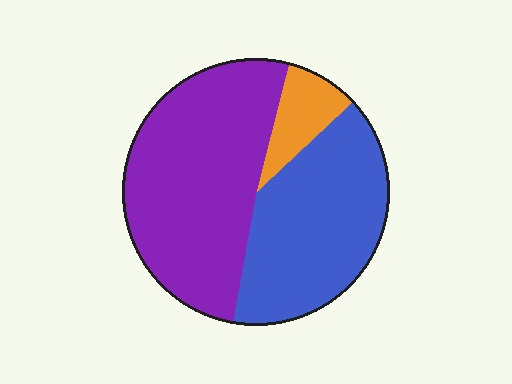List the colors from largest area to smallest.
From largest to smallest: purple, blue, orange.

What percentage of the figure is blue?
Blue takes up between a quarter and a half of the figure.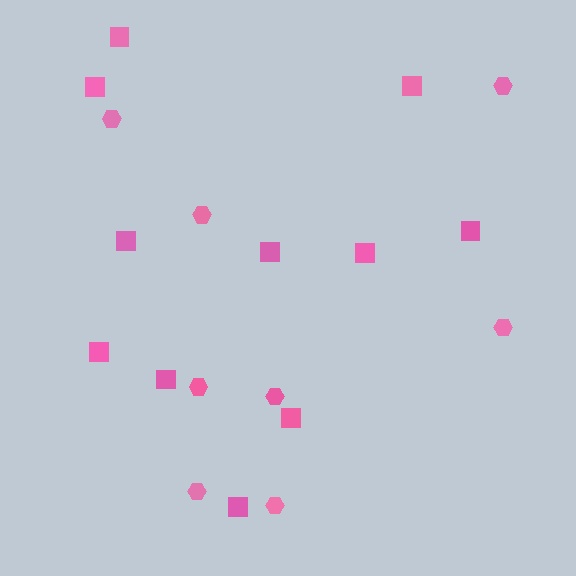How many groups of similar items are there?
There are 2 groups: one group of squares (11) and one group of hexagons (8).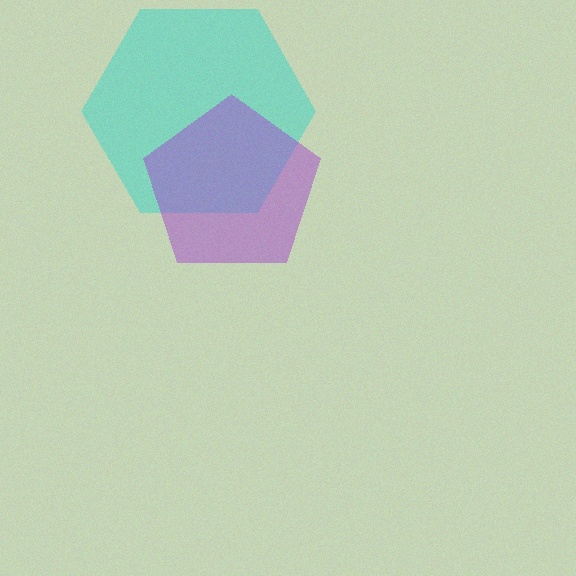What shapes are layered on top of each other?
The layered shapes are: a cyan hexagon, a purple pentagon.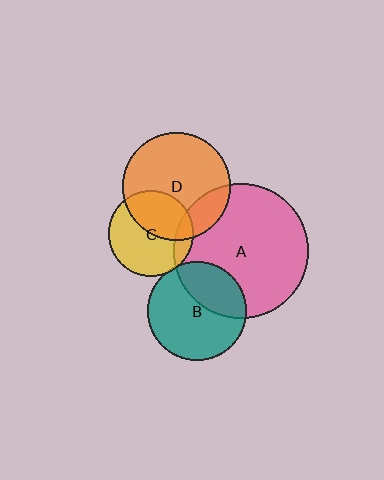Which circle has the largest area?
Circle A (pink).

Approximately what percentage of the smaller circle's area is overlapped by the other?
Approximately 15%.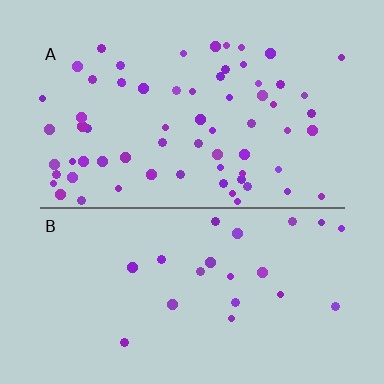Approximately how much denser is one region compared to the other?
Approximately 3.1× — region A over region B.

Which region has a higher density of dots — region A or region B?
A (the top).